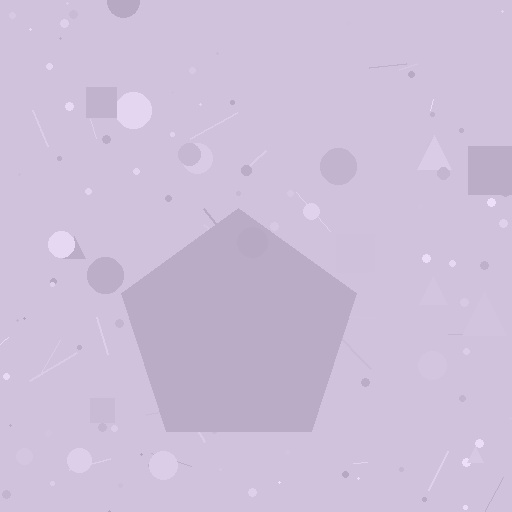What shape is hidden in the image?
A pentagon is hidden in the image.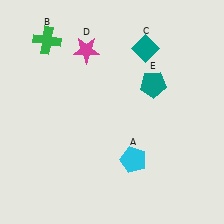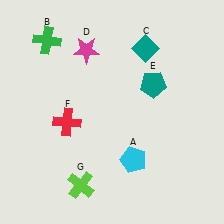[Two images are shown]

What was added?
A red cross (F), a lime cross (G) were added in Image 2.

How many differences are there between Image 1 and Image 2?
There are 2 differences between the two images.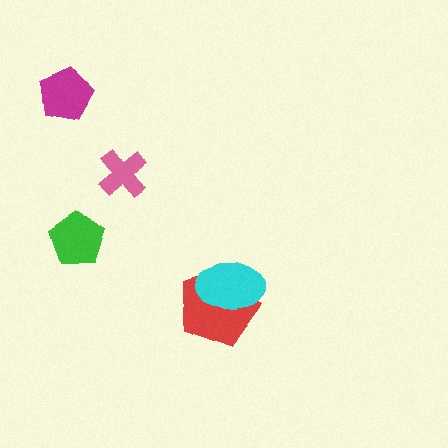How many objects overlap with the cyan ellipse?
1 object overlaps with the cyan ellipse.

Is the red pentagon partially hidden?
Yes, it is partially covered by another shape.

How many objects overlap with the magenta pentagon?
0 objects overlap with the magenta pentagon.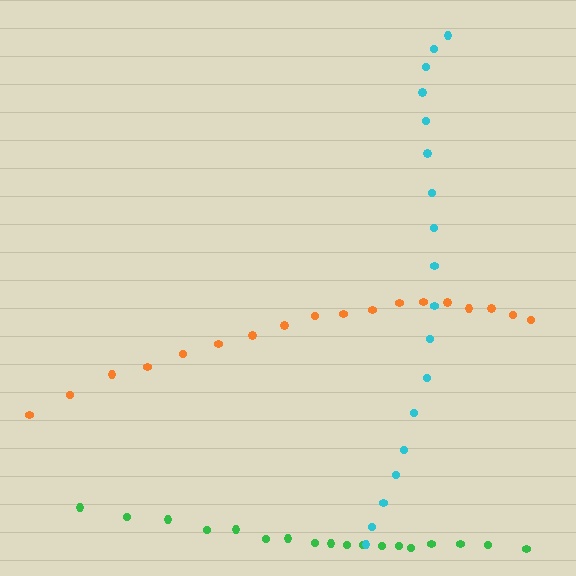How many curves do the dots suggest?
There are 3 distinct paths.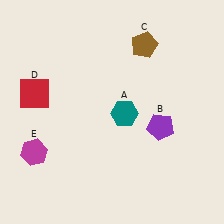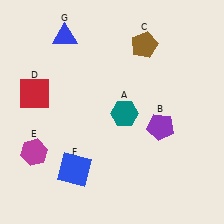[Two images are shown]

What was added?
A blue square (F), a blue triangle (G) were added in Image 2.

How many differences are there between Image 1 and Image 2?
There are 2 differences between the two images.